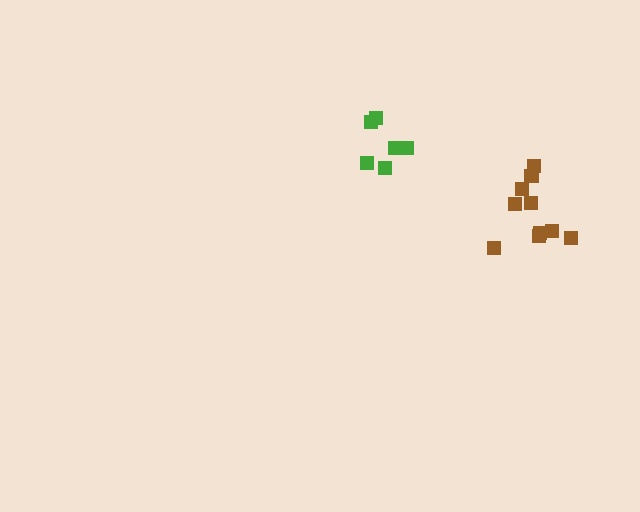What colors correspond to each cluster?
The clusters are colored: green, brown.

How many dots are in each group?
Group 1: 6 dots, Group 2: 10 dots (16 total).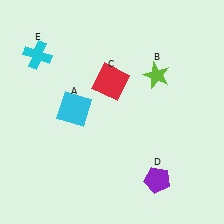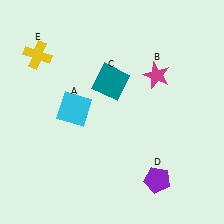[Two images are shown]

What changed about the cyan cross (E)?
In Image 1, E is cyan. In Image 2, it changed to yellow.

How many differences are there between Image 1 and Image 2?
There are 3 differences between the two images.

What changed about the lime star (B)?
In Image 1, B is lime. In Image 2, it changed to magenta.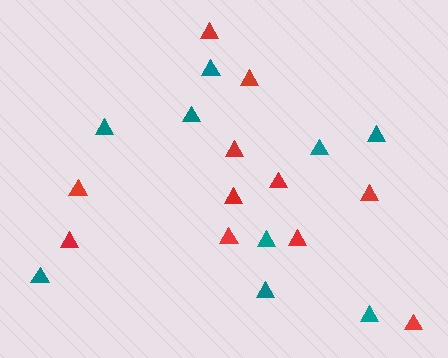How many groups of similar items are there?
There are 2 groups: one group of red triangles (11) and one group of teal triangles (9).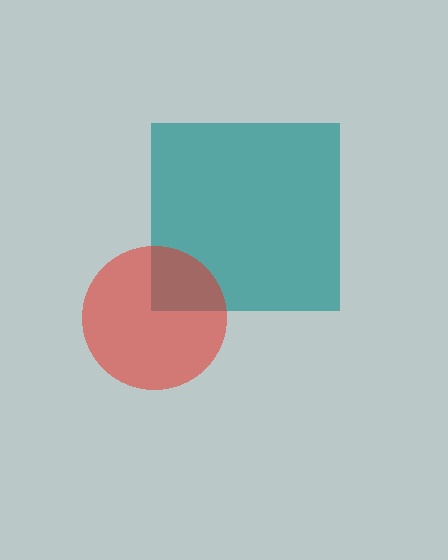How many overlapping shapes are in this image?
There are 2 overlapping shapes in the image.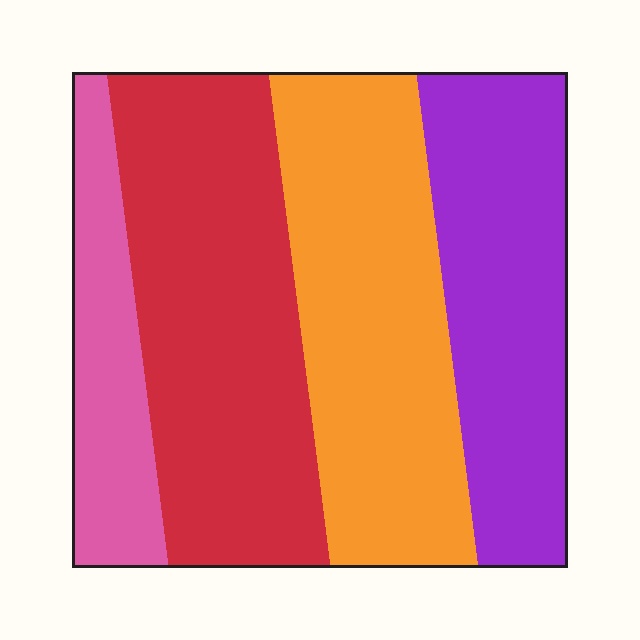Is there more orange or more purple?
Orange.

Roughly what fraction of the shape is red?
Red takes up about one third (1/3) of the shape.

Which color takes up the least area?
Pink, at roughly 15%.